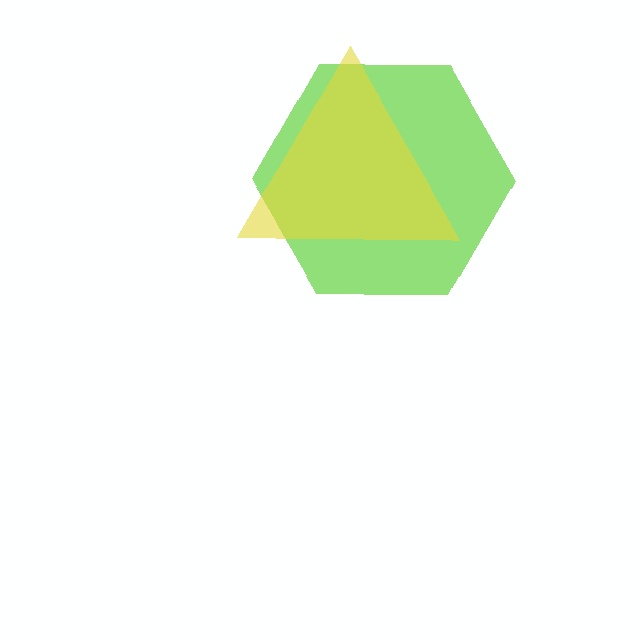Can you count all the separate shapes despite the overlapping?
Yes, there are 2 separate shapes.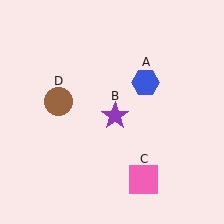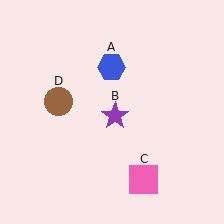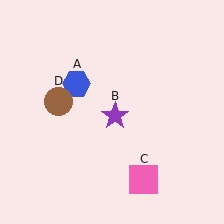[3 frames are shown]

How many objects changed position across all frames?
1 object changed position: blue hexagon (object A).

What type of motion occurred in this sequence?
The blue hexagon (object A) rotated counterclockwise around the center of the scene.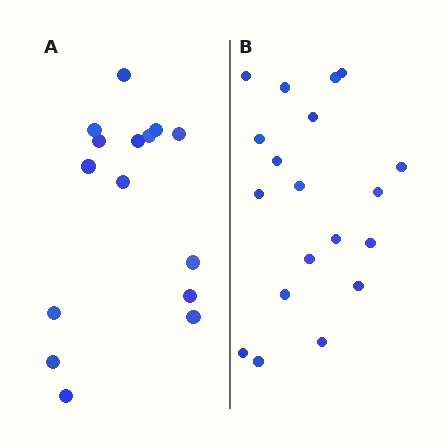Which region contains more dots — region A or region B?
Region B (the right region) has more dots.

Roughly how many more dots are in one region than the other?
Region B has about 4 more dots than region A.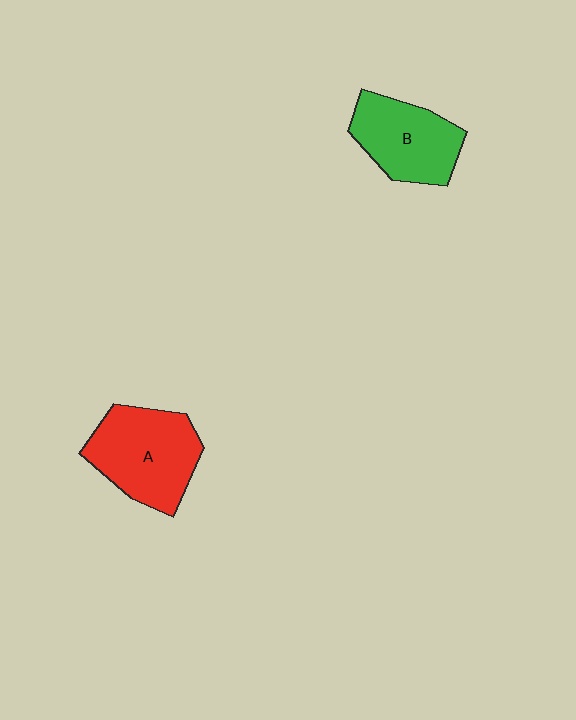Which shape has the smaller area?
Shape B (green).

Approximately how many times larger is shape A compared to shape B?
Approximately 1.2 times.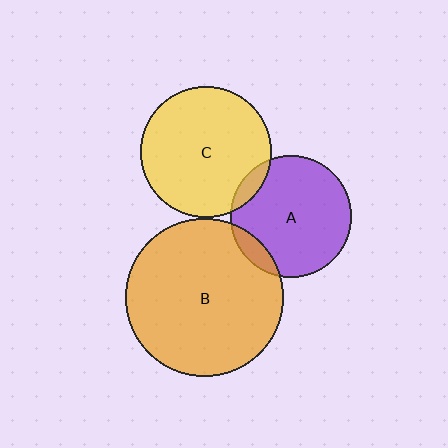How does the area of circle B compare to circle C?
Approximately 1.5 times.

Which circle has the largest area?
Circle B (orange).